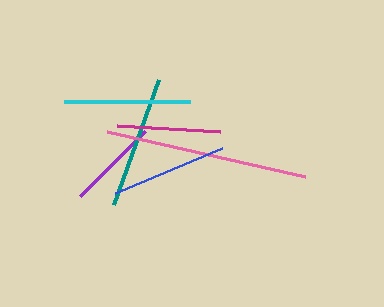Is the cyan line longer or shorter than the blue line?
The cyan line is longer than the blue line.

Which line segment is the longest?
The pink line is the longest at approximately 203 pixels.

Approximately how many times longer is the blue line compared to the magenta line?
The blue line is approximately 1.1 times the length of the magenta line.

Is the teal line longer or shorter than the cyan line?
The teal line is longer than the cyan line.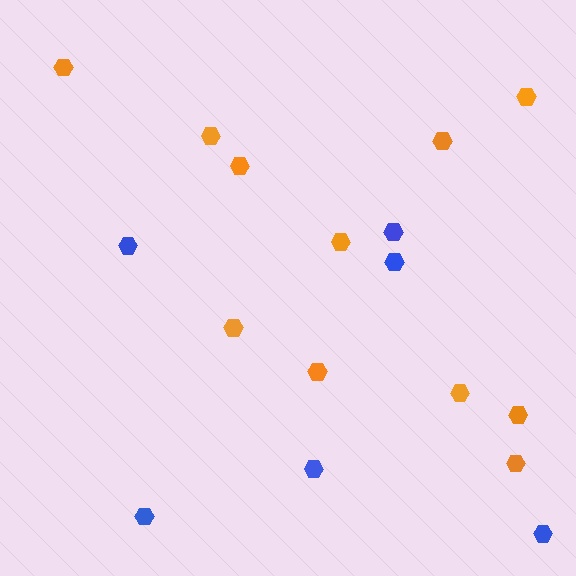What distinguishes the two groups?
There are 2 groups: one group of blue hexagons (6) and one group of orange hexagons (11).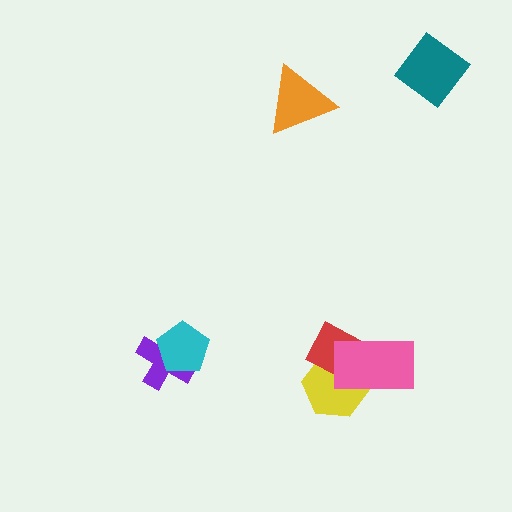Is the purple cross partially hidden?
Yes, it is partially covered by another shape.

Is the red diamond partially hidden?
Yes, it is partially covered by another shape.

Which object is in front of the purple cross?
The cyan pentagon is in front of the purple cross.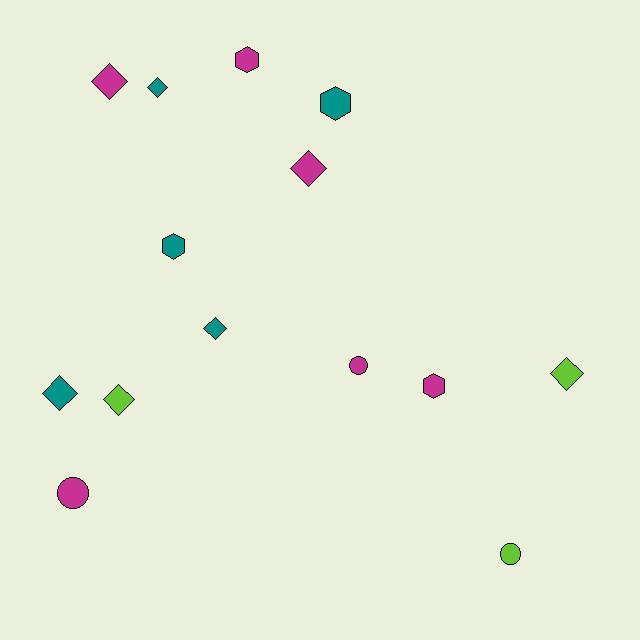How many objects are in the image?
There are 14 objects.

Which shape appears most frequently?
Diamond, with 7 objects.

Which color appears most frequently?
Magenta, with 6 objects.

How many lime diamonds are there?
There are 2 lime diamonds.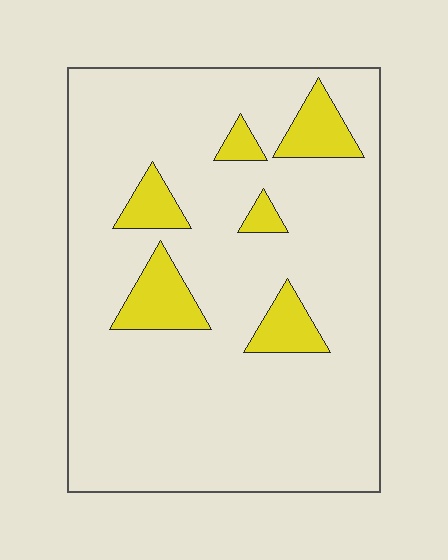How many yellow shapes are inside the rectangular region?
6.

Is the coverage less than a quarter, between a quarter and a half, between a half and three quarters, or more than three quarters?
Less than a quarter.